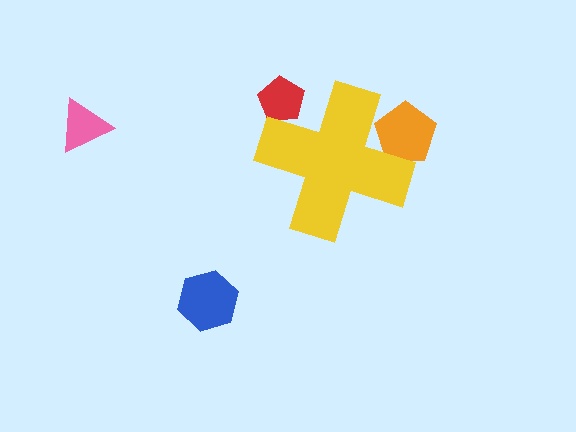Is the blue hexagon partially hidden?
No, the blue hexagon is fully visible.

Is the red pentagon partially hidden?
Yes, the red pentagon is partially hidden behind the yellow cross.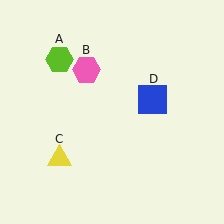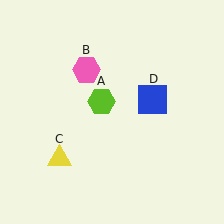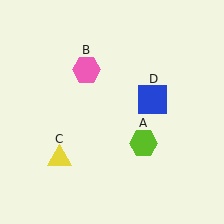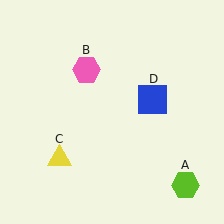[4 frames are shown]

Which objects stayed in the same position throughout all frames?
Pink hexagon (object B) and yellow triangle (object C) and blue square (object D) remained stationary.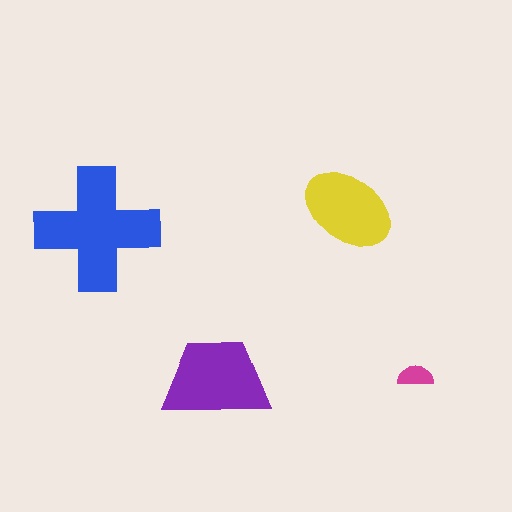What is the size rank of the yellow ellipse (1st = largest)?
3rd.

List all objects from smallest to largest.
The magenta semicircle, the yellow ellipse, the purple trapezoid, the blue cross.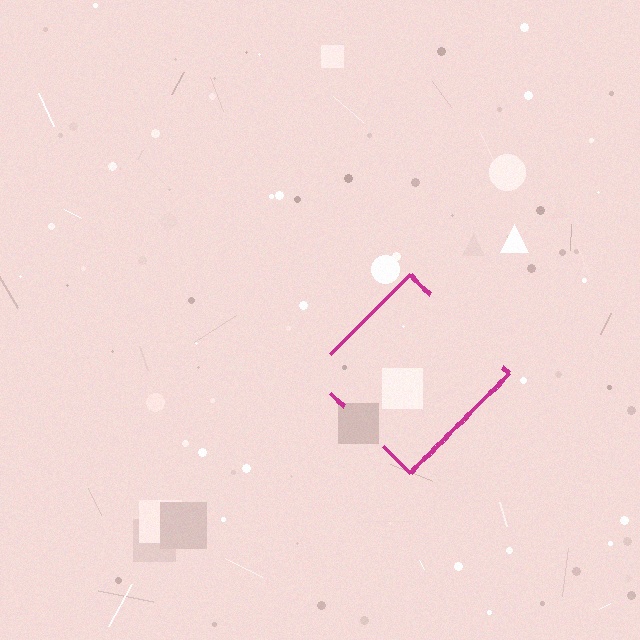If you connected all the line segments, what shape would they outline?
They would outline a diamond.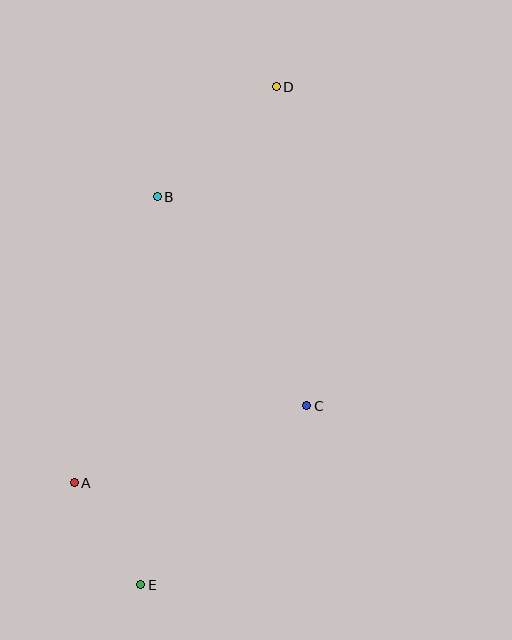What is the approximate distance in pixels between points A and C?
The distance between A and C is approximately 245 pixels.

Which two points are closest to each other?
Points A and E are closest to each other.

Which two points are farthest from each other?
Points D and E are farthest from each other.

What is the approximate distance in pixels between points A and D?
The distance between A and D is approximately 445 pixels.